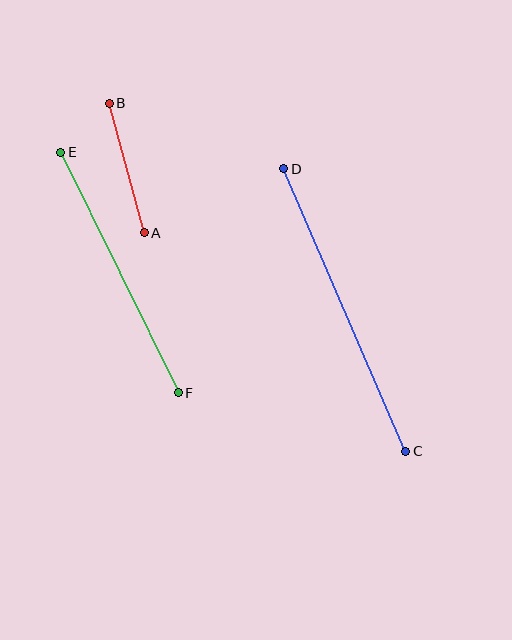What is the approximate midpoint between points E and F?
The midpoint is at approximately (119, 273) pixels.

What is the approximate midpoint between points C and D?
The midpoint is at approximately (345, 310) pixels.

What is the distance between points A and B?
The distance is approximately 134 pixels.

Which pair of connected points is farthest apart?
Points C and D are farthest apart.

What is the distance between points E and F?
The distance is approximately 268 pixels.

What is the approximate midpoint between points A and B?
The midpoint is at approximately (127, 168) pixels.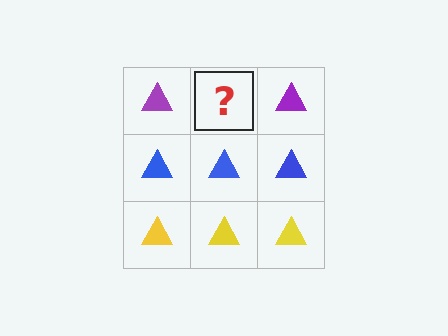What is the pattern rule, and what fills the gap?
The rule is that each row has a consistent color. The gap should be filled with a purple triangle.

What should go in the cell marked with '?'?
The missing cell should contain a purple triangle.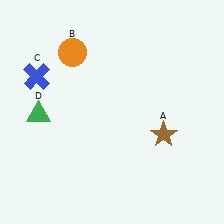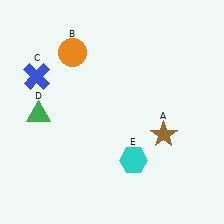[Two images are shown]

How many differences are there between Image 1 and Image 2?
There is 1 difference between the two images.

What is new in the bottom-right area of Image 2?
A cyan hexagon (E) was added in the bottom-right area of Image 2.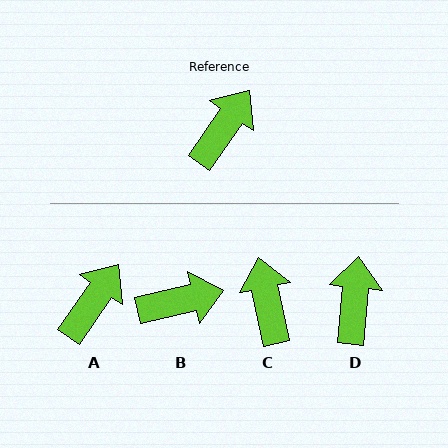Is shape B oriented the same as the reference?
No, it is off by about 42 degrees.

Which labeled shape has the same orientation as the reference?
A.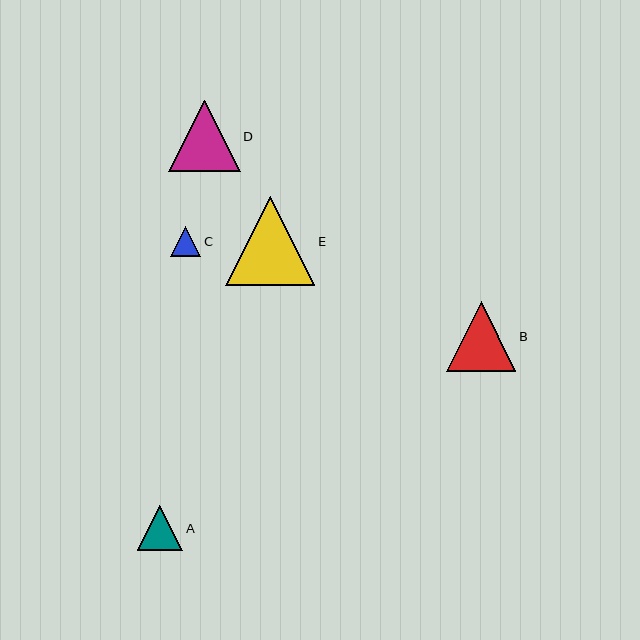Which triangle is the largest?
Triangle E is the largest with a size of approximately 89 pixels.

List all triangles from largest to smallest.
From largest to smallest: E, D, B, A, C.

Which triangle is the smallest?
Triangle C is the smallest with a size of approximately 30 pixels.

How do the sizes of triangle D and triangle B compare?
Triangle D and triangle B are approximately the same size.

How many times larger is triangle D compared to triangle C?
Triangle D is approximately 2.4 times the size of triangle C.